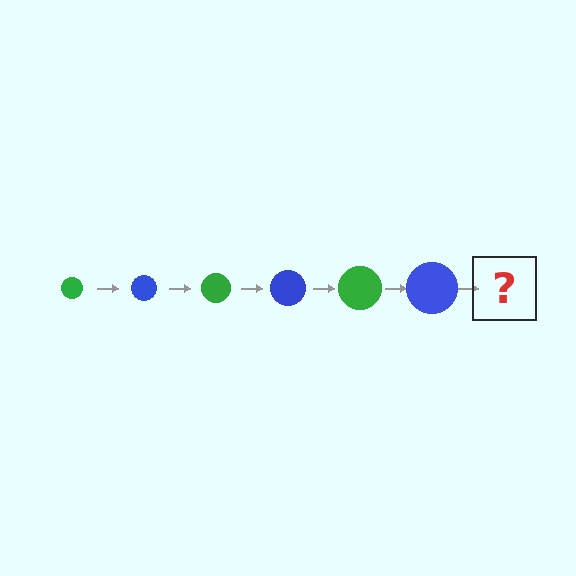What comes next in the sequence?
The next element should be a green circle, larger than the previous one.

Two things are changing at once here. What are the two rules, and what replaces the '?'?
The two rules are that the circle grows larger each step and the color cycles through green and blue. The '?' should be a green circle, larger than the previous one.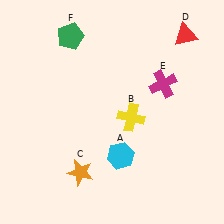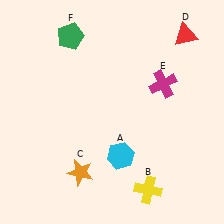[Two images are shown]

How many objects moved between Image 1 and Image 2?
1 object moved between the two images.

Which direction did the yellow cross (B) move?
The yellow cross (B) moved down.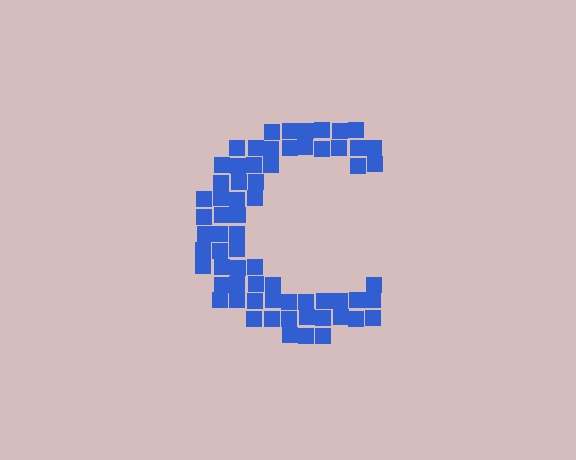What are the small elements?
The small elements are squares.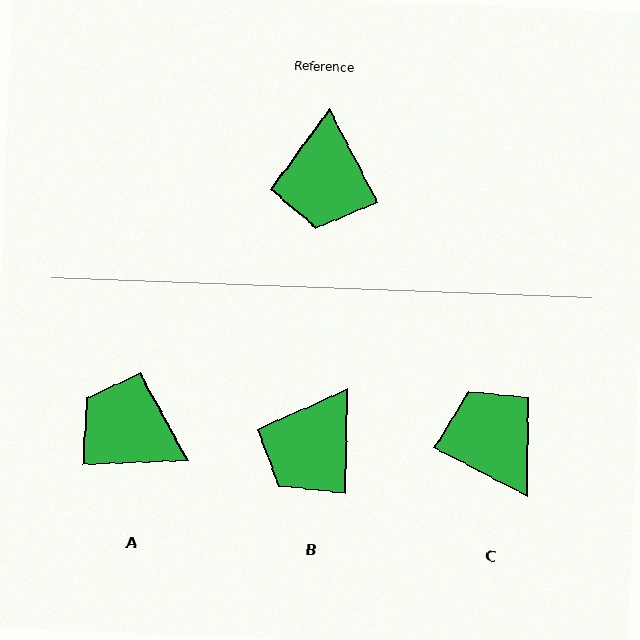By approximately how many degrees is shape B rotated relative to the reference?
Approximately 29 degrees clockwise.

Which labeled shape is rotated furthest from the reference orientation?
C, about 145 degrees away.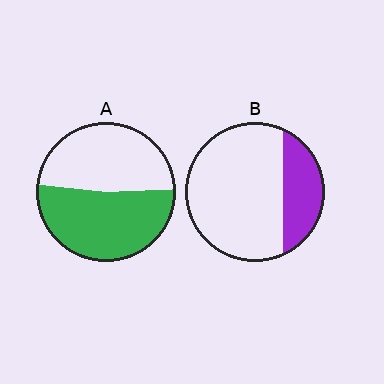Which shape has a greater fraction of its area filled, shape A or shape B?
Shape A.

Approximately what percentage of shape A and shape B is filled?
A is approximately 50% and B is approximately 25%.